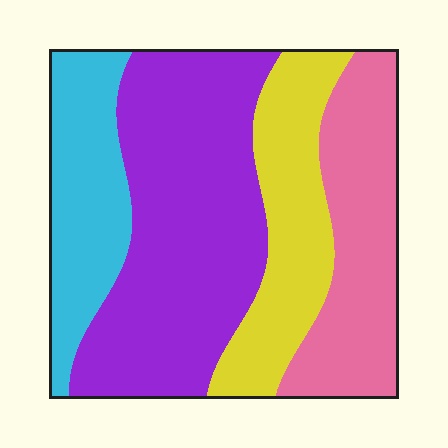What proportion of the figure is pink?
Pink takes up less than a quarter of the figure.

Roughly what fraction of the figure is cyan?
Cyan covers 18% of the figure.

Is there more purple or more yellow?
Purple.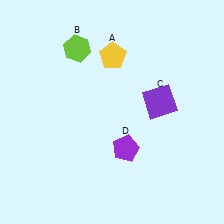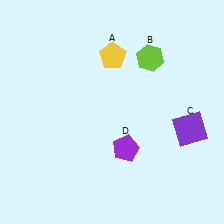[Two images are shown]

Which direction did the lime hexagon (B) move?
The lime hexagon (B) moved right.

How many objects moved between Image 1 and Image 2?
2 objects moved between the two images.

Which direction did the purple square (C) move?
The purple square (C) moved right.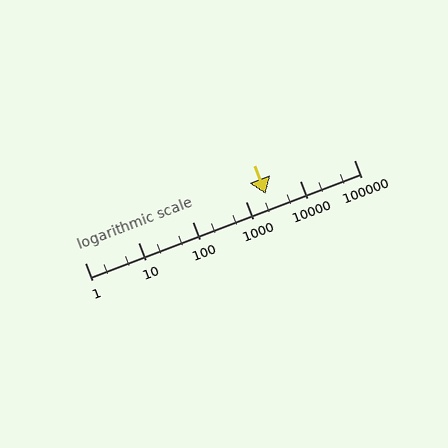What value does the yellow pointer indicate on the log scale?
The pointer indicates approximately 2300.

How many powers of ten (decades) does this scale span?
The scale spans 5 decades, from 1 to 100000.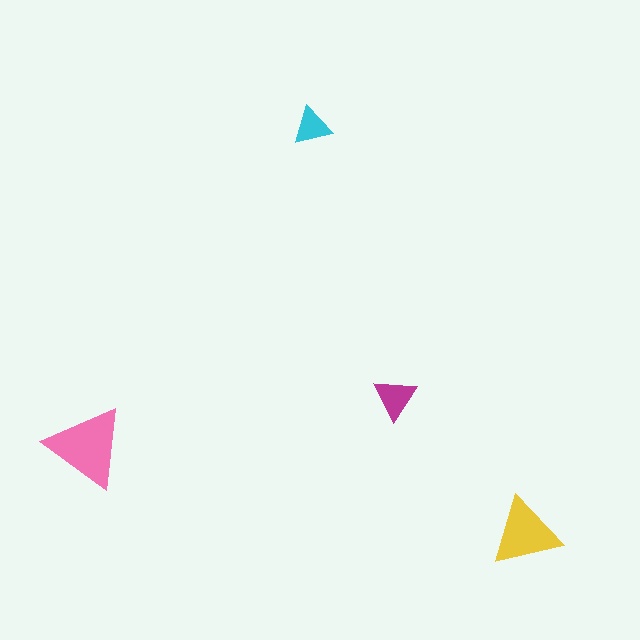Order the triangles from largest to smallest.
the pink one, the yellow one, the magenta one, the cyan one.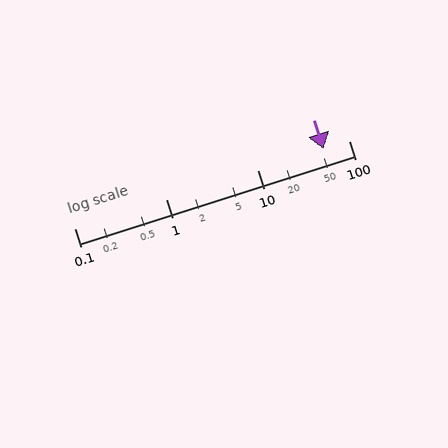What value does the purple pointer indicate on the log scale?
The pointer indicates approximately 53.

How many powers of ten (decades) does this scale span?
The scale spans 3 decades, from 0.1 to 100.